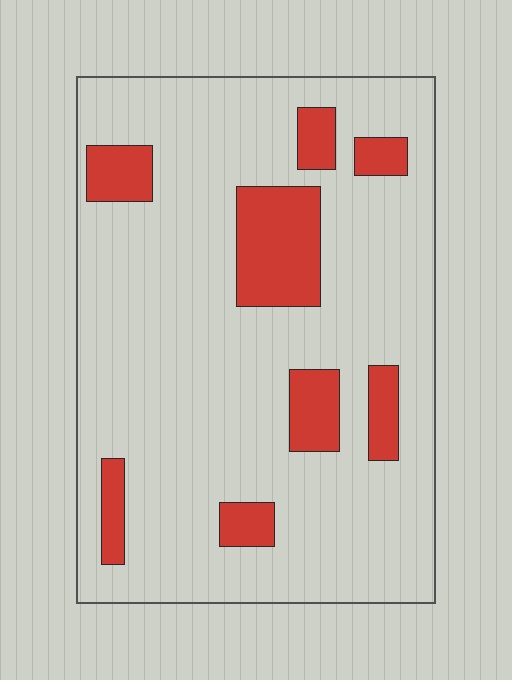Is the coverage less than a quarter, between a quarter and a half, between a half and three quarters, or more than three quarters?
Less than a quarter.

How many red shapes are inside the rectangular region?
8.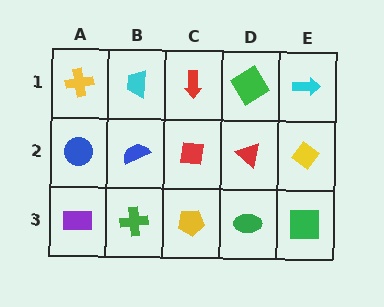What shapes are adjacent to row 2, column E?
A cyan arrow (row 1, column E), a green square (row 3, column E), a red triangle (row 2, column D).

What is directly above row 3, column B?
A blue semicircle.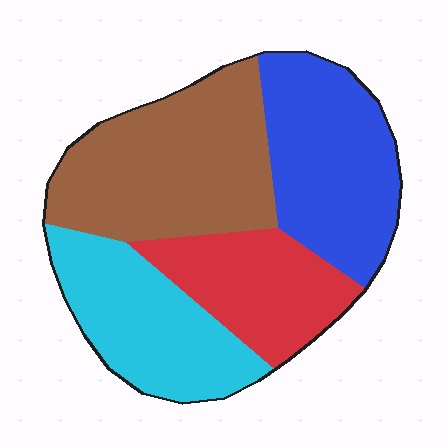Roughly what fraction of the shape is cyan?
Cyan takes up about one quarter (1/4) of the shape.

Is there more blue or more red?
Blue.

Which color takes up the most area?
Brown, at roughly 30%.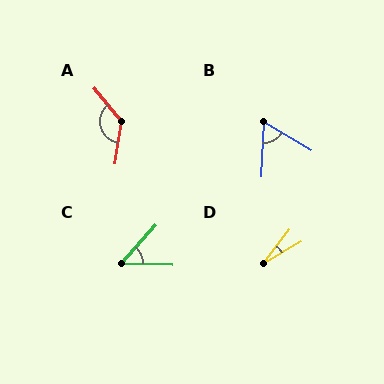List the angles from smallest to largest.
D (22°), C (49°), B (62°), A (131°).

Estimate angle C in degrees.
Approximately 49 degrees.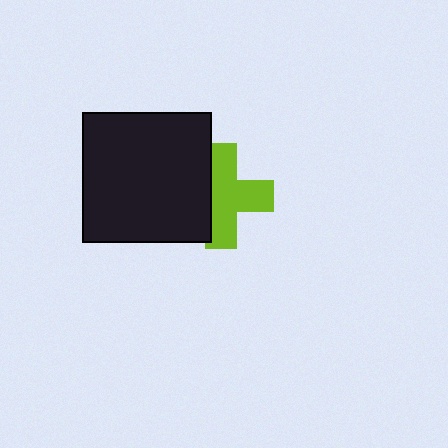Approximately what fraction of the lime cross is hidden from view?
Roughly 32% of the lime cross is hidden behind the black square.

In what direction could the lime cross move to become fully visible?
The lime cross could move right. That would shift it out from behind the black square entirely.